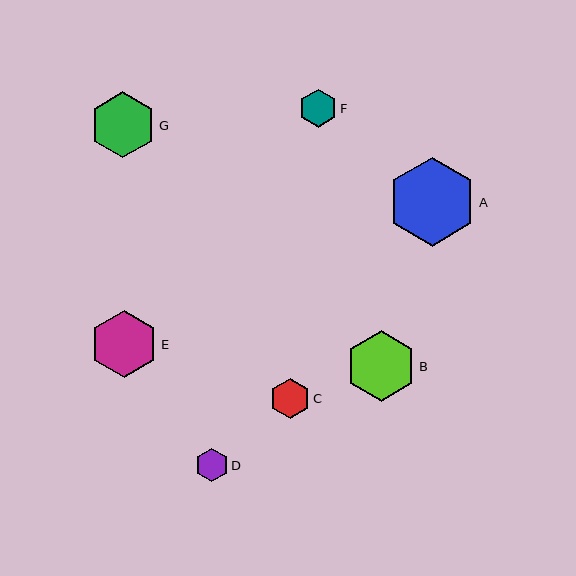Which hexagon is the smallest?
Hexagon D is the smallest with a size of approximately 33 pixels.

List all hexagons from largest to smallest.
From largest to smallest: A, B, E, G, C, F, D.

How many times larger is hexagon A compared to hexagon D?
Hexagon A is approximately 2.6 times the size of hexagon D.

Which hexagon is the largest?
Hexagon A is the largest with a size of approximately 89 pixels.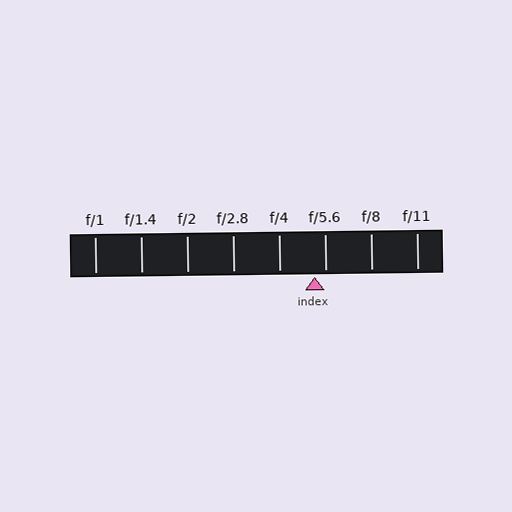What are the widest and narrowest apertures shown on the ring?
The widest aperture shown is f/1 and the narrowest is f/11.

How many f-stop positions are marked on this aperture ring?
There are 8 f-stop positions marked.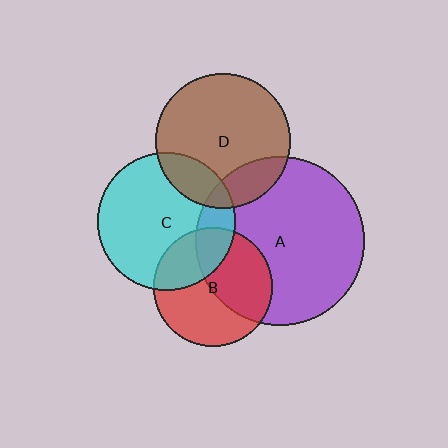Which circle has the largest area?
Circle A (purple).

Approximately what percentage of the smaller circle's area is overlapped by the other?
Approximately 30%.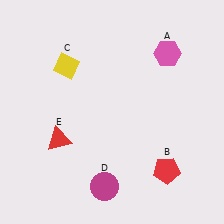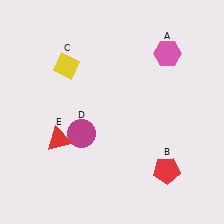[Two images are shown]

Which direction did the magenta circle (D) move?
The magenta circle (D) moved up.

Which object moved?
The magenta circle (D) moved up.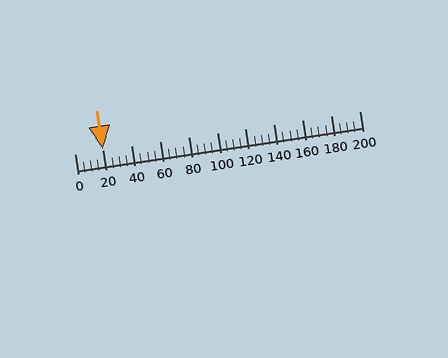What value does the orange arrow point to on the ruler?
The orange arrow points to approximately 20.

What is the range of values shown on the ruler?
The ruler shows values from 0 to 200.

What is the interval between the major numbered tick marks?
The major tick marks are spaced 20 units apart.